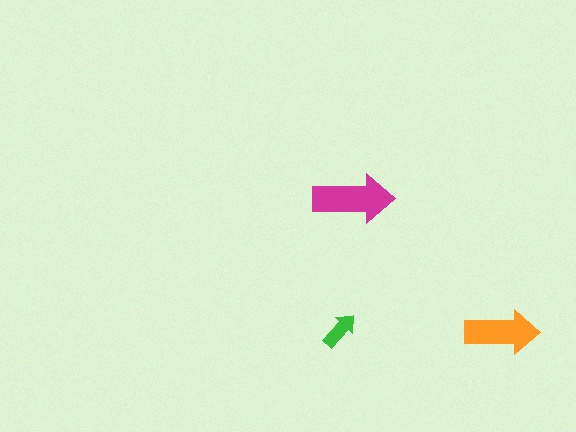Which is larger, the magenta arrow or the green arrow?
The magenta one.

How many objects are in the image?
There are 3 objects in the image.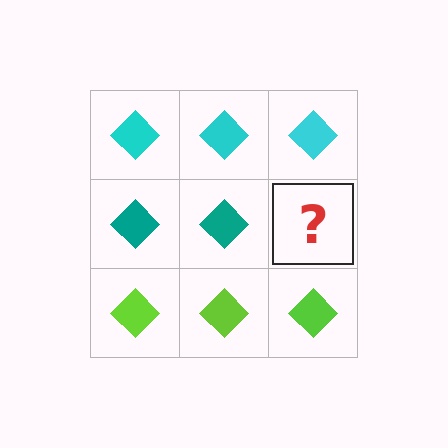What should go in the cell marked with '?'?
The missing cell should contain a teal diamond.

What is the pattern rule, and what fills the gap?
The rule is that each row has a consistent color. The gap should be filled with a teal diamond.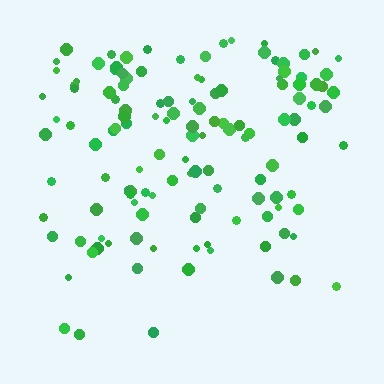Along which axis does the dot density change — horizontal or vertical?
Vertical.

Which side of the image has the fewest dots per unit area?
The bottom.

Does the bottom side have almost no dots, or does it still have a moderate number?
Still a moderate number, just noticeably fewer than the top.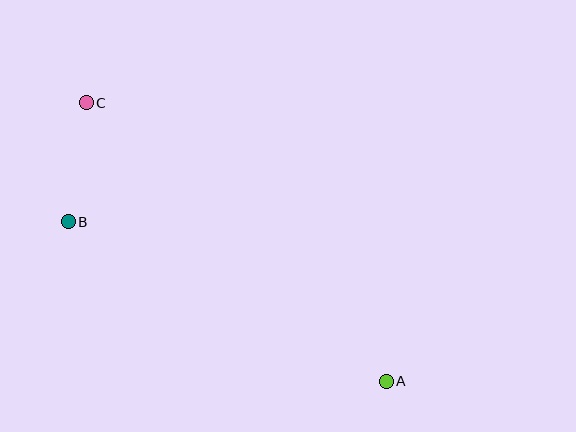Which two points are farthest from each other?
Points A and C are farthest from each other.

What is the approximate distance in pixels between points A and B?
The distance between A and B is approximately 356 pixels.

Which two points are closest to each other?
Points B and C are closest to each other.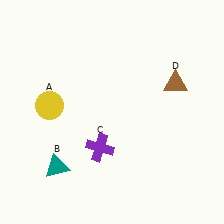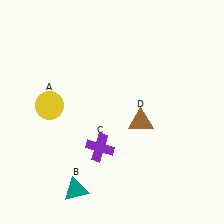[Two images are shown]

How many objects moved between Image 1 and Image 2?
2 objects moved between the two images.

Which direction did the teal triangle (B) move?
The teal triangle (B) moved down.